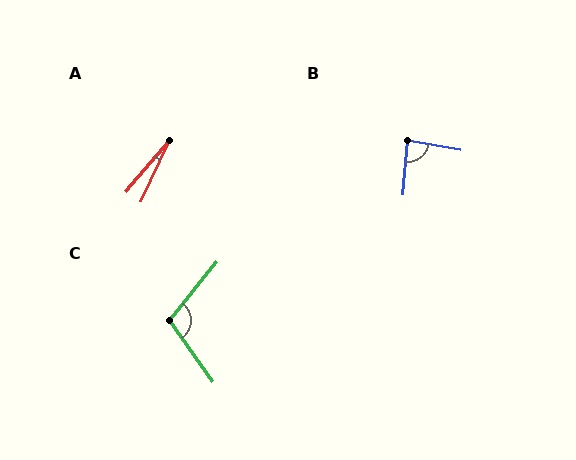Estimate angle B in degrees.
Approximately 85 degrees.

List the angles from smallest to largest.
A (15°), B (85°), C (105°).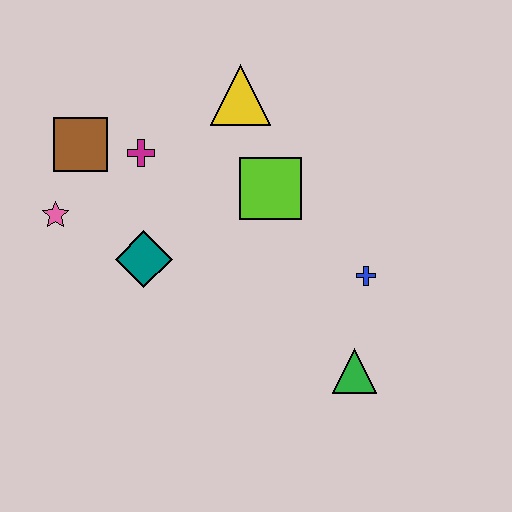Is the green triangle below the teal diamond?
Yes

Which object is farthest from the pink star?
The green triangle is farthest from the pink star.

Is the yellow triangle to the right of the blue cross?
No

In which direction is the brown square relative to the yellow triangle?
The brown square is to the left of the yellow triangle.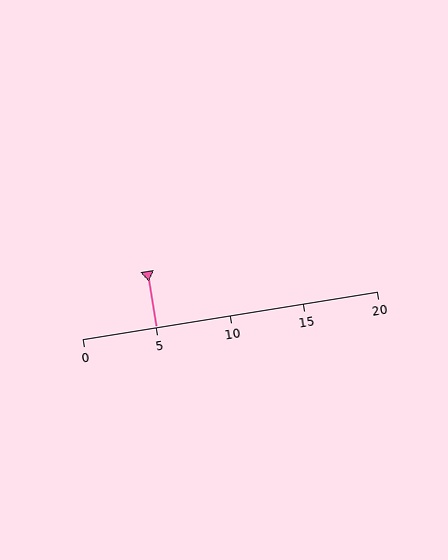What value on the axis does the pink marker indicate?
The marker indicates approximately 5.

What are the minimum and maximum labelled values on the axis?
The axis runs from 0 to 20.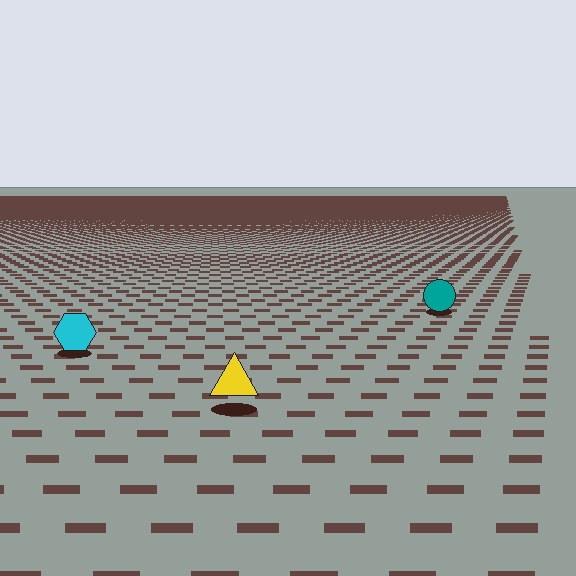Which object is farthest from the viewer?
The teal circle is farthest from the viewer. It appears smaller and the ground texture around it is denser.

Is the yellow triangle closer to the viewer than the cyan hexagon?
Yes. The yellow triangle is closer — you can tell from the texture gradient: the ground texture is coarser near it.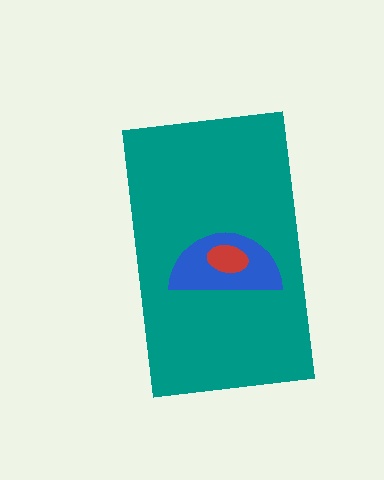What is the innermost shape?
The red ellipse.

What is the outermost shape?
The teal rectangle.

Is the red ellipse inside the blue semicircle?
Yes.